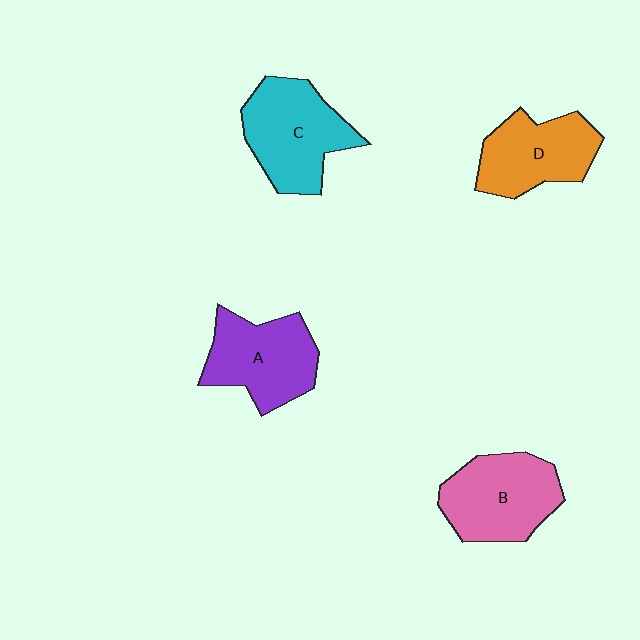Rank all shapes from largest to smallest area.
From largest to smallest: C (cyan), B (pink), A (purple), D (orange).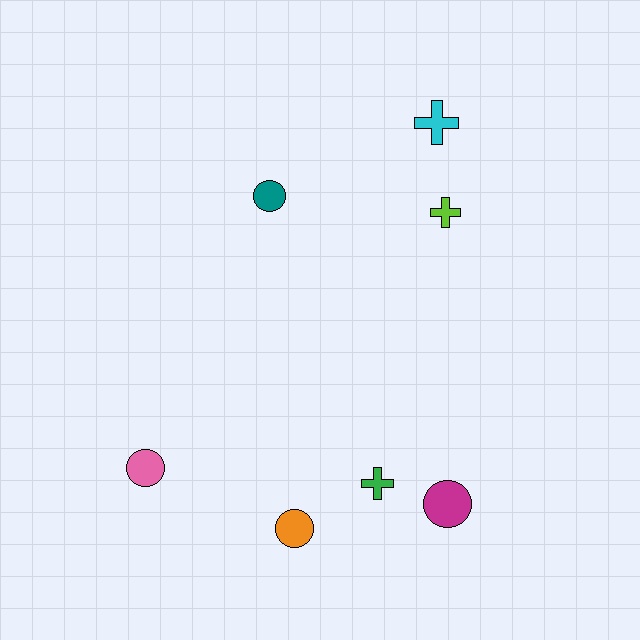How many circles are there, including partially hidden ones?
There are 4 circles.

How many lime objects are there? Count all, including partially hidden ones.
There is 1 lime object.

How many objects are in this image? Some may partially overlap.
There are 7 objects.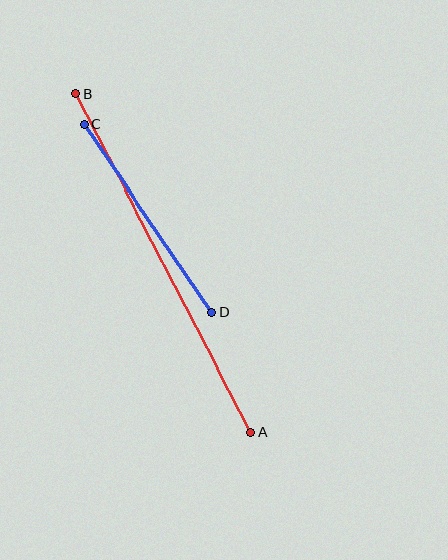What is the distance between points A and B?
The distance is approximately 381 pixels.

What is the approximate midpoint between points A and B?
The midpoint is at approximately (163, 263) pixels.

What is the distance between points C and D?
The distance is approximately 227 pixels.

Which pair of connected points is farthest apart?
Points A and B are farthest apart.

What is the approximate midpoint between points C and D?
The midpoint is at approximately (148, 218) pixels.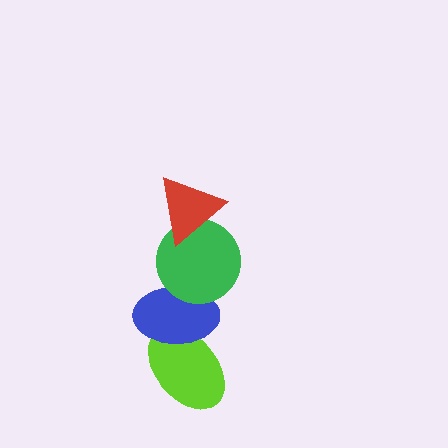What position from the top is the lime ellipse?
The lime ellipse is 4th from the top.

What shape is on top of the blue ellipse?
The green circle is on top of the blue ellipse.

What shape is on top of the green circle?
The red triangle is on top of the green circle.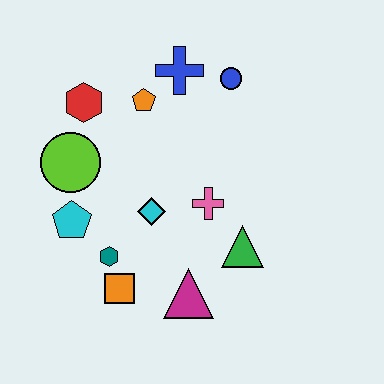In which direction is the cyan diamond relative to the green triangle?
The cyan diamond is to the left of the green triangle.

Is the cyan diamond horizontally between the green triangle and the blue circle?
No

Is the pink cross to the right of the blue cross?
Yes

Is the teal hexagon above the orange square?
Yes